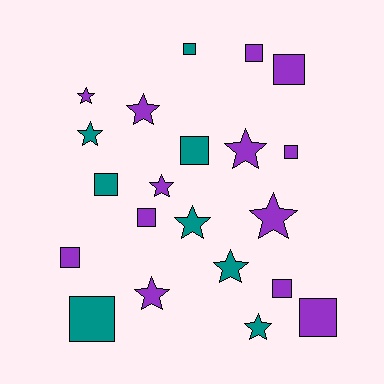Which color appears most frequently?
Purple, with 13 objects.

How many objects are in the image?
There are 21 objects.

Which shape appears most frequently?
Square, with 11 objects.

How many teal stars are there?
There are 4 teal stars.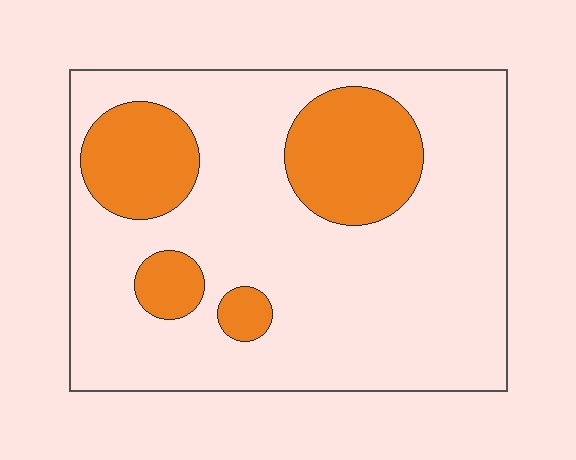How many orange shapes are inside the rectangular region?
4.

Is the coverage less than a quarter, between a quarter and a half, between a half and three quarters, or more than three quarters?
Less than a quarter.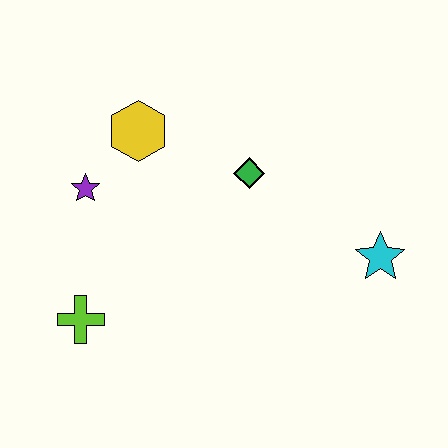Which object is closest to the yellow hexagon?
The purple star is closest to the yellow hexagon.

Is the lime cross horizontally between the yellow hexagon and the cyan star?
No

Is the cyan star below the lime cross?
No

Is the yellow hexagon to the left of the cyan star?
Yes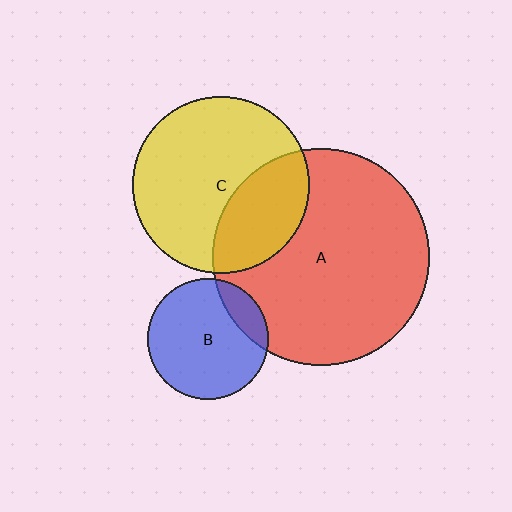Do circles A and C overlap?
Yes.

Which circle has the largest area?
Circle A (red).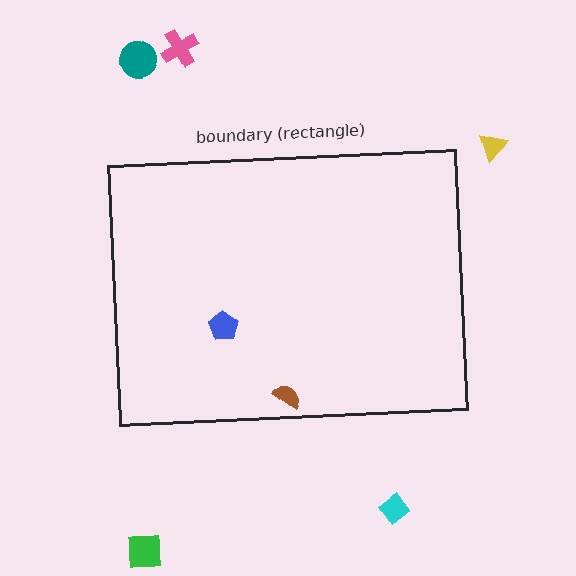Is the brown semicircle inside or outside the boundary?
Inside.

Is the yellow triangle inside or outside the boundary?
Outside.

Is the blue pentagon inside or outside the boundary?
Inside.